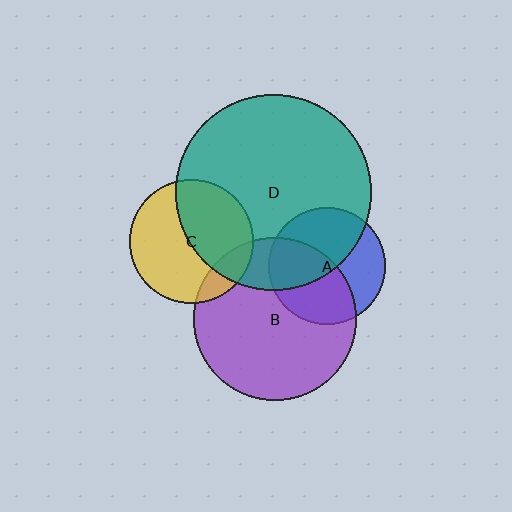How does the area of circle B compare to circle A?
Approximately 2.0 times.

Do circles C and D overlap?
Yes.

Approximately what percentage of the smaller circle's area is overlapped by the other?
Approximately 45%.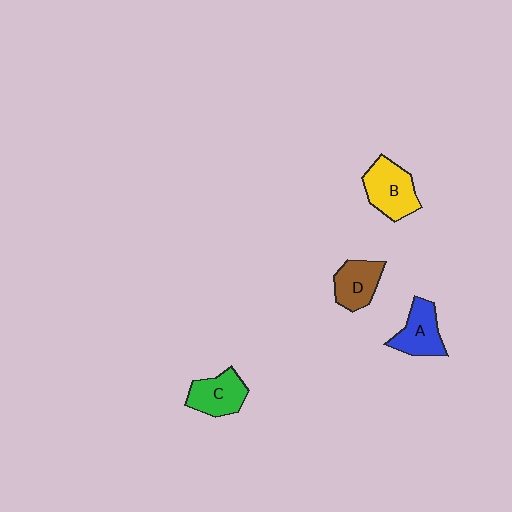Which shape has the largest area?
Shape B (yellow).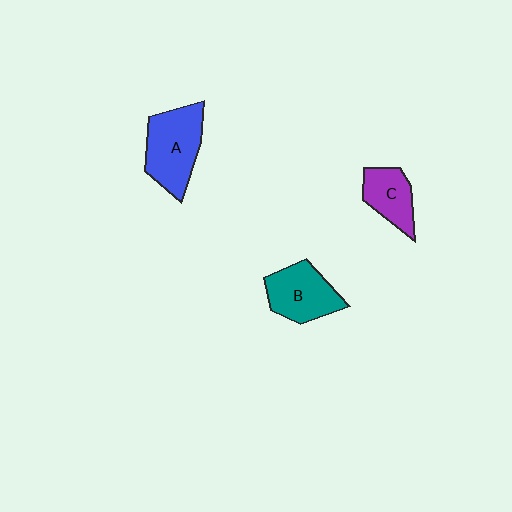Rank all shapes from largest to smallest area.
From largest to smallest: A (blue), B (teal), C (purple).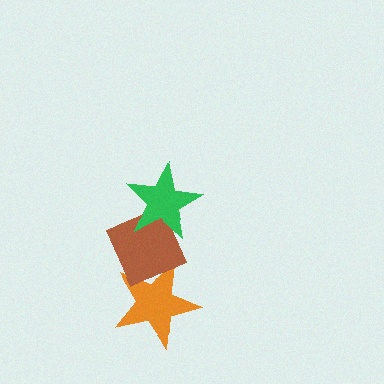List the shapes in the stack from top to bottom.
From top to bottom: the green star, the brown diamond, the orange star.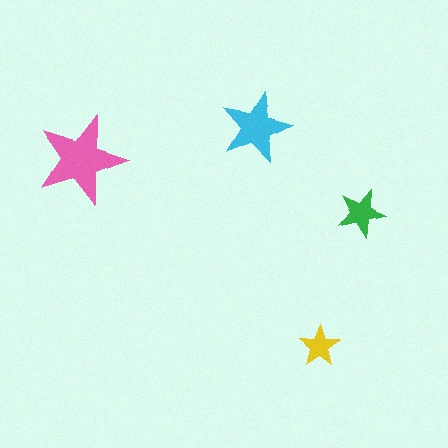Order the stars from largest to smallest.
the pink one, the cyan one, the green one, the yellow one.